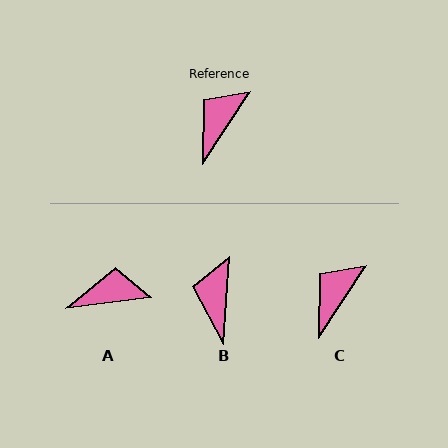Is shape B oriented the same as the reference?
No, it is off by about 29 degrees.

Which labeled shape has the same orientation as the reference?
C.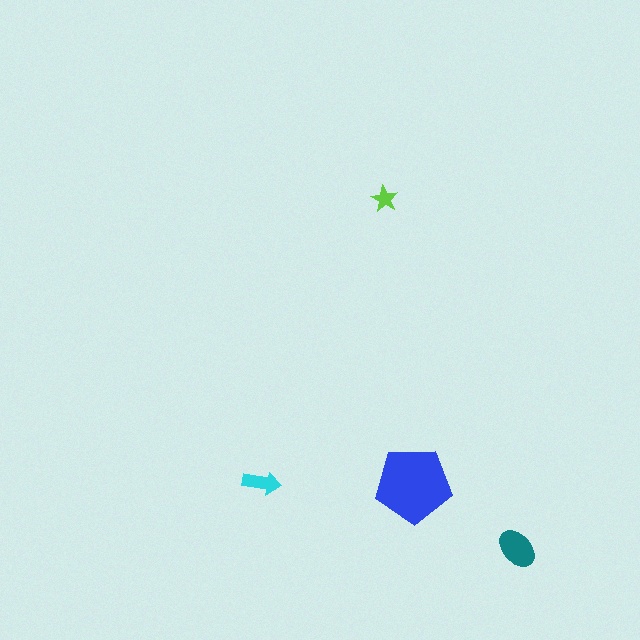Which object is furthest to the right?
The teal ellipse is rightmost.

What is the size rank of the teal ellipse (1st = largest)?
2nd.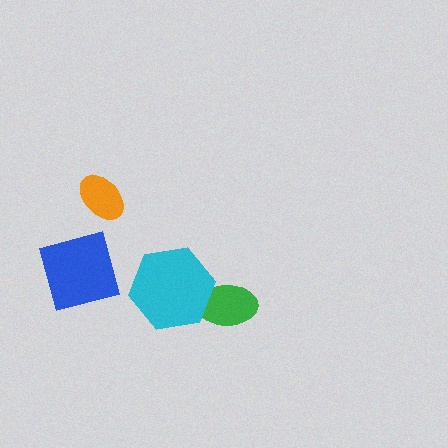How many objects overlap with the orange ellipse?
0 objects overlap with the orange ellipse.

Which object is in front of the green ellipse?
The cyan hexagon is in front of the green ellipse.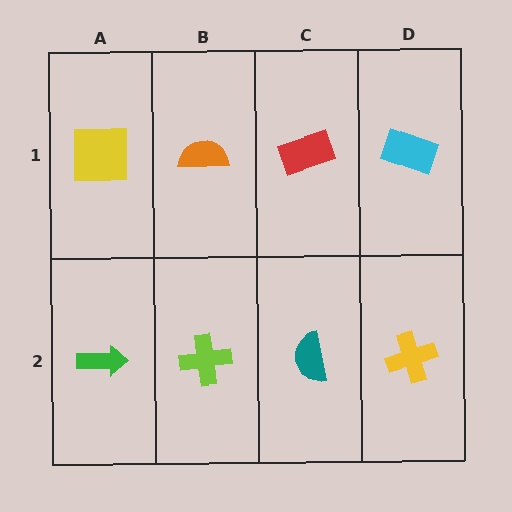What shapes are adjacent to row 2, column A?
A yellow square (row 1, column A), a lime cross (row 2, column B).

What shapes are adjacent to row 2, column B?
An orange semicircle (row 1, column B), a green arrow (row 2, column A), a teal semicircle (row 2, column C).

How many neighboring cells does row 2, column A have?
2.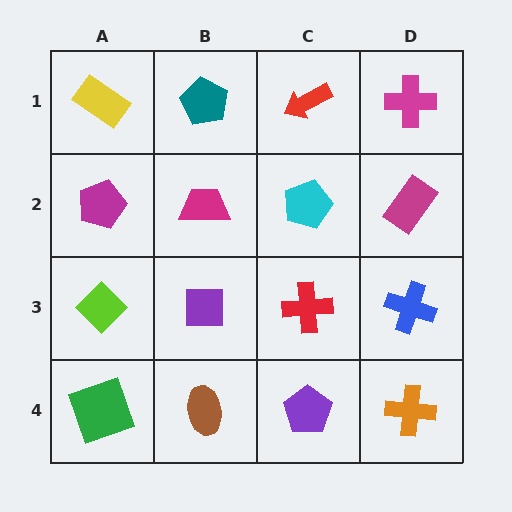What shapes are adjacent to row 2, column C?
A red arrow (row 1, column C), a red cross (row 3, column C), a magenta trapezoid (row 2, column B), a magenta rectangle (row 2, column D).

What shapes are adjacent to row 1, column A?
A magenta pentagon (row 2, column A), a teal pentagon (row 1, column B).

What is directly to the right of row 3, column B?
A red cross.